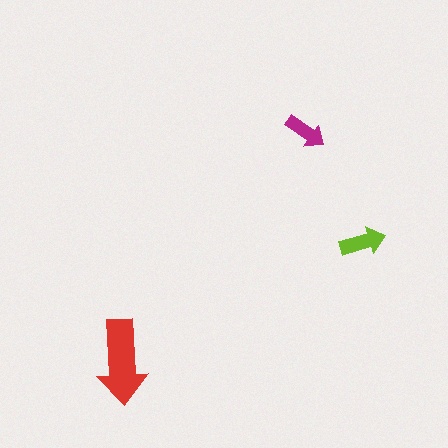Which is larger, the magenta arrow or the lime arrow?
The lime one.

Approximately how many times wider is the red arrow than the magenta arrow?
About 2 times wider.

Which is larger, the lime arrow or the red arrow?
The red one.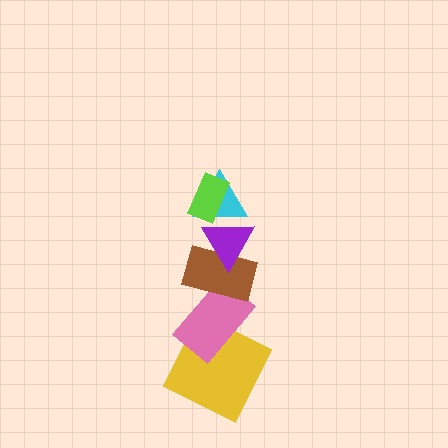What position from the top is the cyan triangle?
The cyan triangle is 2nd from the top.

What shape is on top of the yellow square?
The pink rectangle is on top of the yellow square.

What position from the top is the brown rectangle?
The brown rectangle is 4th from the top.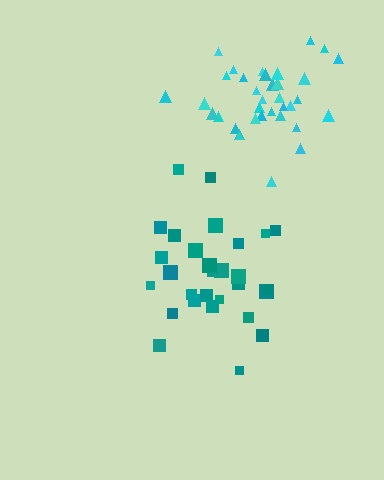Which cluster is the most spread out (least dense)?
Teal.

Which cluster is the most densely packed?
Cyan.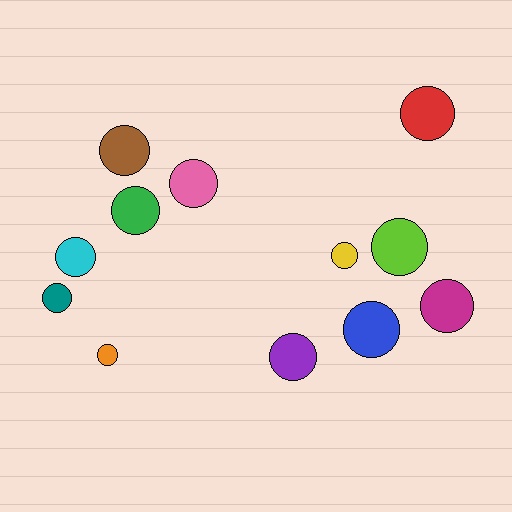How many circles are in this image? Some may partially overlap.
There are 12 circles.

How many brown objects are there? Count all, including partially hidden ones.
There is 1 brown object.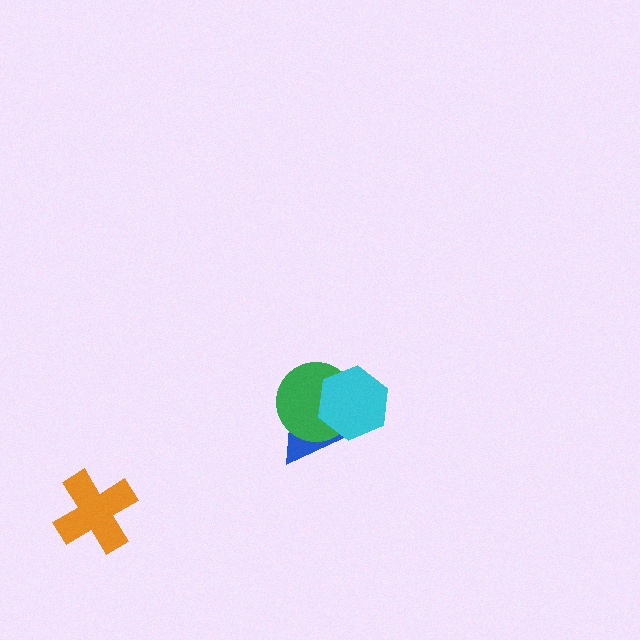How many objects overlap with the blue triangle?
2 objects overlap with the blue triangle.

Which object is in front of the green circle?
The cyan hexagon is in front of the green circle.